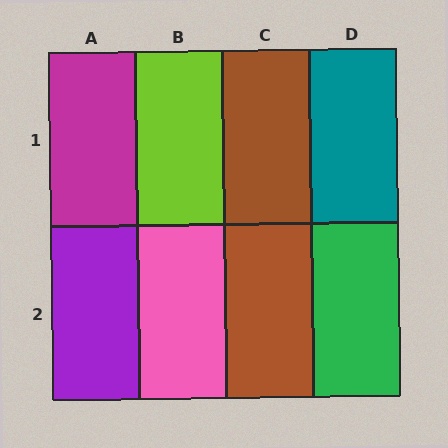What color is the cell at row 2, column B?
Pink.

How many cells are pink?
1 cell is pink.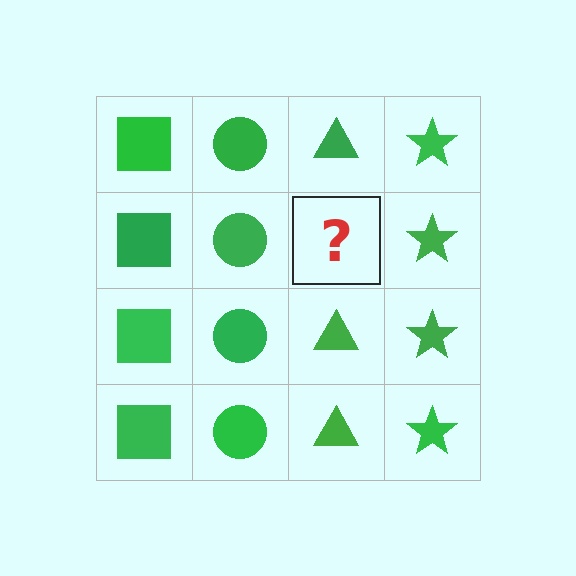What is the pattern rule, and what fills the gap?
The rule is that each column has a consistent shape. The gap should be filled with a green triangle.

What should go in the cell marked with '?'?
The missing cell should contain a green triangle.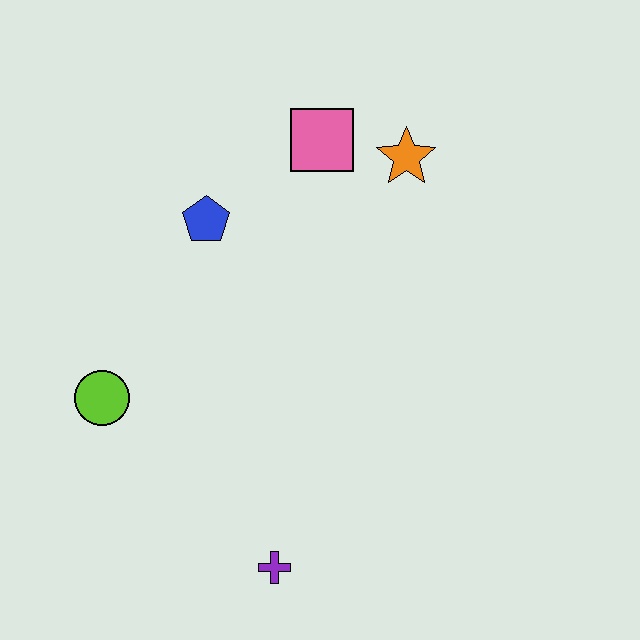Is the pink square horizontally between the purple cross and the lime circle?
No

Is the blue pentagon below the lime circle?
No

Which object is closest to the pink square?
The orange star is closest to the pink square.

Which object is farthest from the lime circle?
The orange star is farthest from the lime circle.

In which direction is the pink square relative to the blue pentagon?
The pink square is to the right of the blue pentagon.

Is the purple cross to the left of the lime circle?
No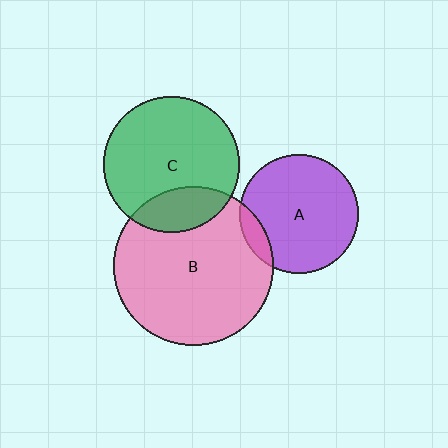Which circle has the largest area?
Circle B (pink).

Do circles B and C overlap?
Yes.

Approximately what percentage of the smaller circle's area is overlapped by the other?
Approximately 20%.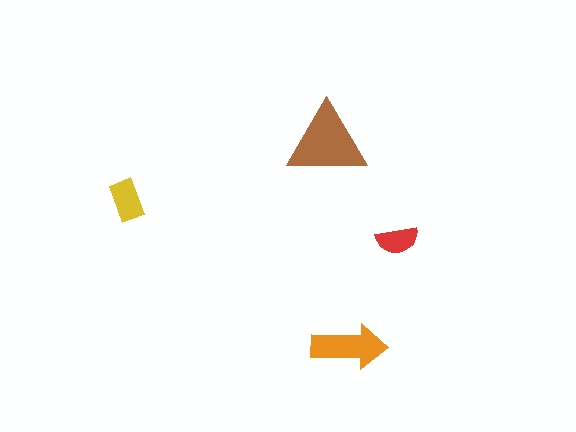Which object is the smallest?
The red semicircle.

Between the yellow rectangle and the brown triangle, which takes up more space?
The brown triangle.